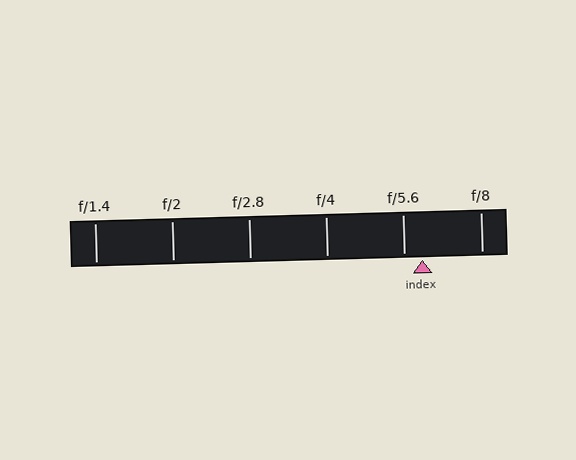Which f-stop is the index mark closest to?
The index mark is closest to f/5.6.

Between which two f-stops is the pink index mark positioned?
The index mark is between f/5.6 and f/8.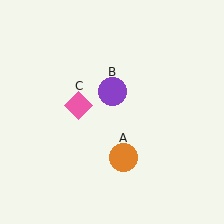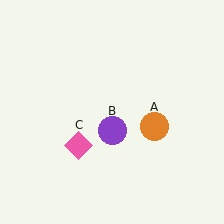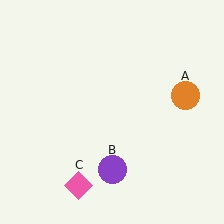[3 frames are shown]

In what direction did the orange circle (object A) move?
The orange circle (object A) moved up and to the right.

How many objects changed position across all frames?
3 objects changed position: orange circle (object A), purple circle (object B), pink diamond (object C).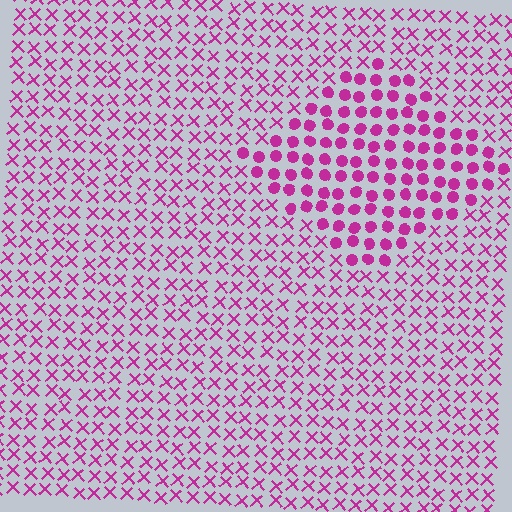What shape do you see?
I see a diamond.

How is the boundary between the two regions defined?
The boundary is defined by a change in element shape: circles inside vs. X marks outside. All elements share the same color and spacing.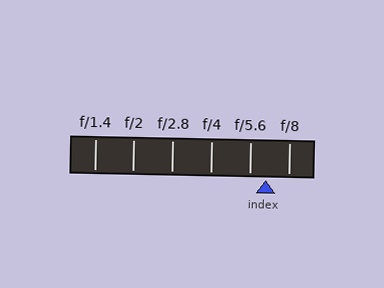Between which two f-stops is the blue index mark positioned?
The index mark is between f/5.6 and f/8.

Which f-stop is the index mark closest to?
The index mark is closest to f/5.6.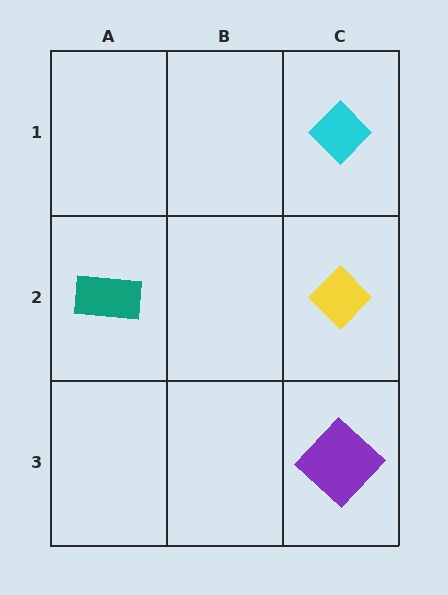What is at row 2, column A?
A teal rectangle.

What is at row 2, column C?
A yellow diamond.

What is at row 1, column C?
A cyan diamond.